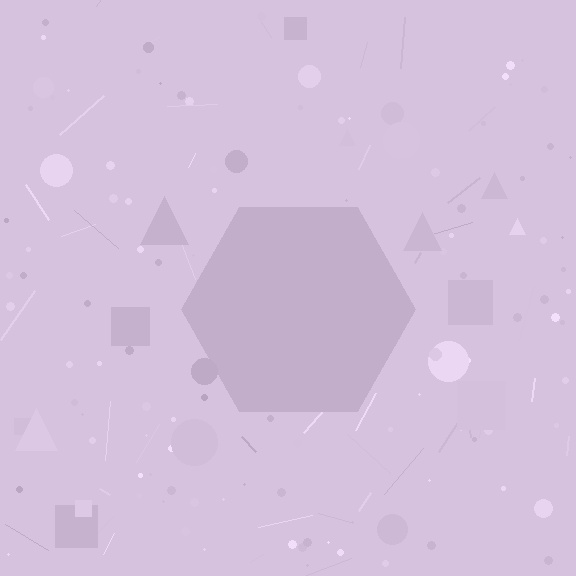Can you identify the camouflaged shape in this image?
The camouflaged shape is a hexagon.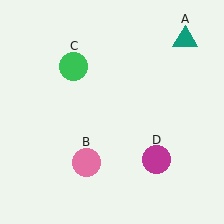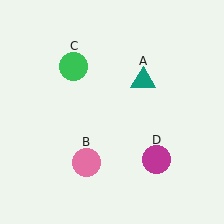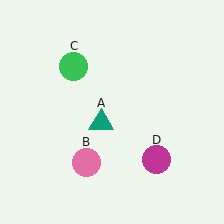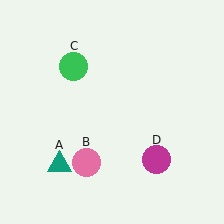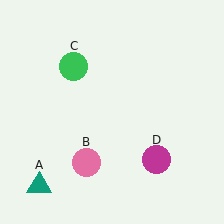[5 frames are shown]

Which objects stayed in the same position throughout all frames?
Pink circle (object B) and green circle (object C) and magenta circle (object D) remained stationary.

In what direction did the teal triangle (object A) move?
The teal triangle (object A) moved down and to the left.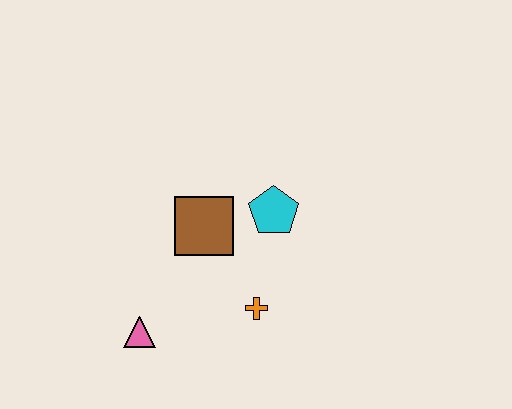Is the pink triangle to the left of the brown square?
Yes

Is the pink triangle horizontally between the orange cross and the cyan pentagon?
No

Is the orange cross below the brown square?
Yes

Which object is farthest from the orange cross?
The pink triangle is farthest from the orange cross.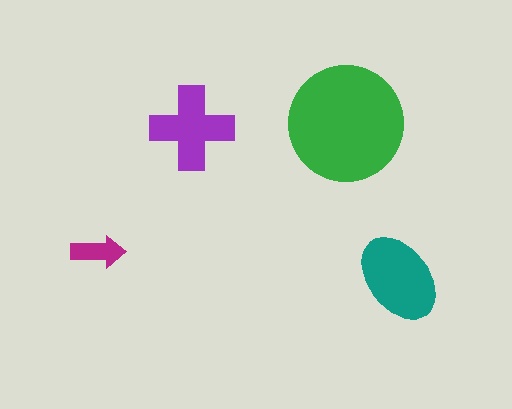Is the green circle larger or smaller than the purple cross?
Larger.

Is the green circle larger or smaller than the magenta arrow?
Larger.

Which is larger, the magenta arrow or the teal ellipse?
The teal ellipse.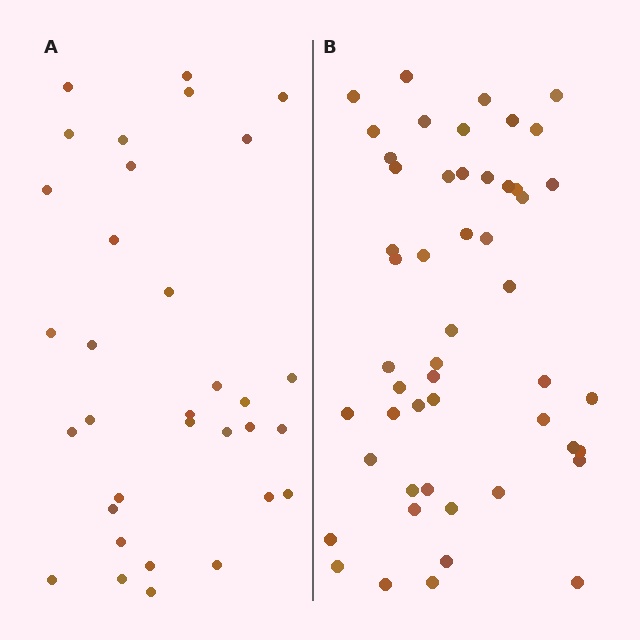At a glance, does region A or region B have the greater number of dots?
Region B (the right region) has more dots.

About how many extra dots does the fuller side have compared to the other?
Region B has approximately 20 more dots than region A.